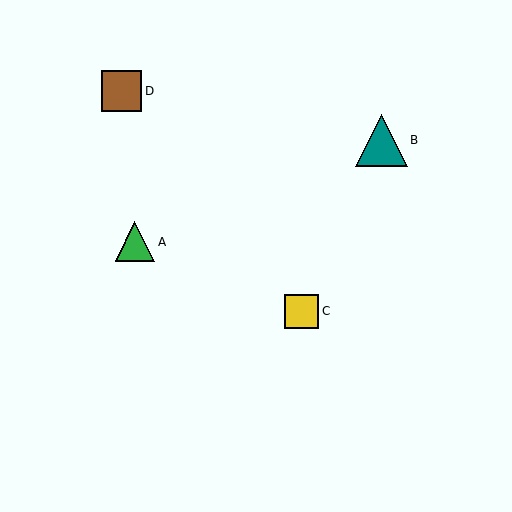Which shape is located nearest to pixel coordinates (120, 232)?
The green triangle (labeled A) at (135, 242) is nearest to that location.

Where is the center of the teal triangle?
The center of the teal triangle is at (381, 140).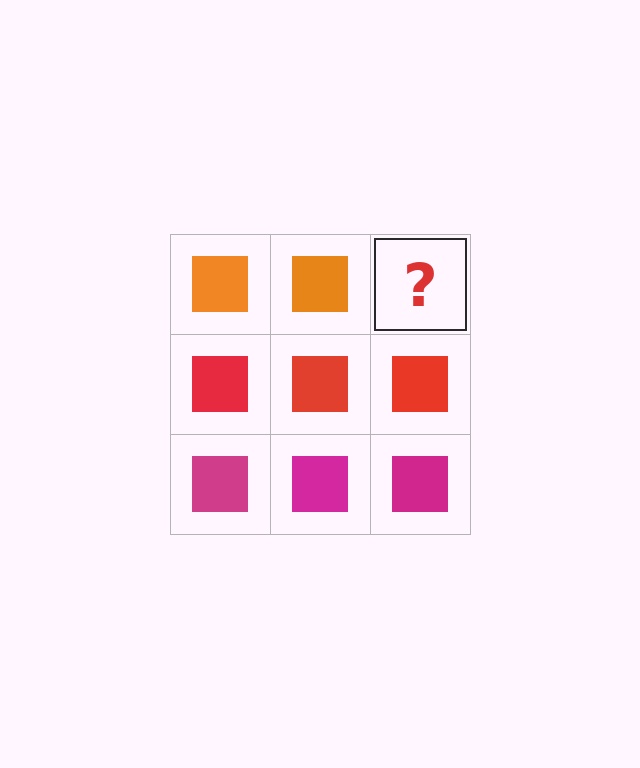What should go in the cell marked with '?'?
The missing cell should contain an orange square.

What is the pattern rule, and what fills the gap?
The rule is that each row has a consistent color. The gap should be filled with an orange square.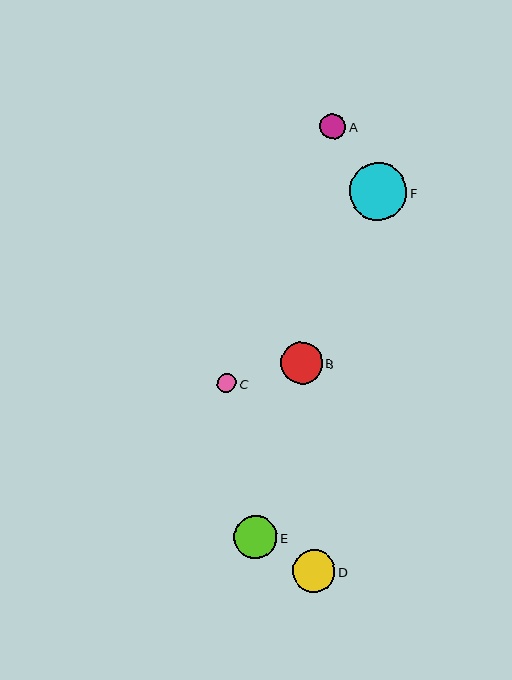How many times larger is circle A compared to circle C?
Circle A is approximately 1.3 times the size of circle C.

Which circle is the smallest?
Circle C is the smallest with a size of approximately 19 pixels.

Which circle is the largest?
Circle F is the largest with a size of approximately 57 pixels.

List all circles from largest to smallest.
From largest to smallest: F, D, E, B, A, C.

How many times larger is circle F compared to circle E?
Circle F is approximately 1.3 times the size of circle E.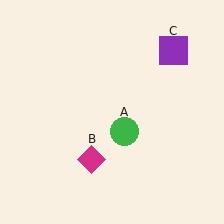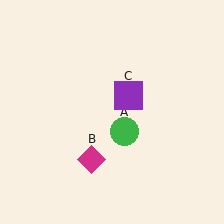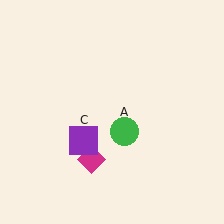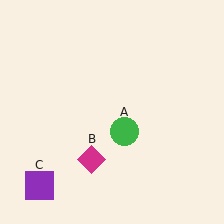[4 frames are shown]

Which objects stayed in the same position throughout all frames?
Green circle (object A) and magenta diamond (object B) remained stationary.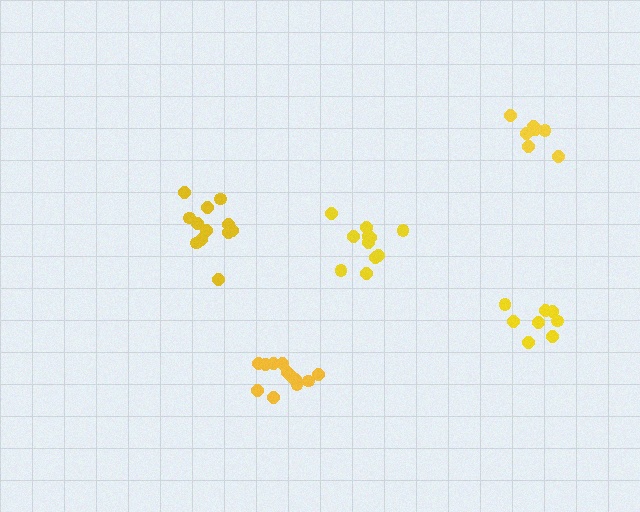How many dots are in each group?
Group 1: 11 dots, Group 2: 8 dots, Group 3: 8 dots, Group 4: 12 dots, Group 5: 12 dots (51 total).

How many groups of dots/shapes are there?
There are 5 groups.